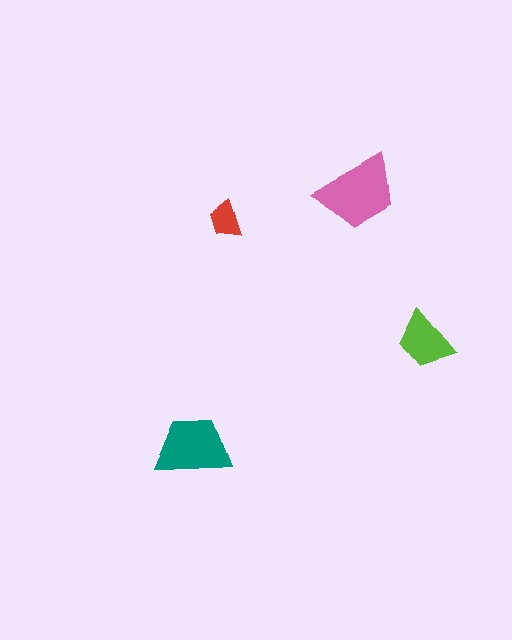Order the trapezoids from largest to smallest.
the pink one, the teal one, the lime one, the red one.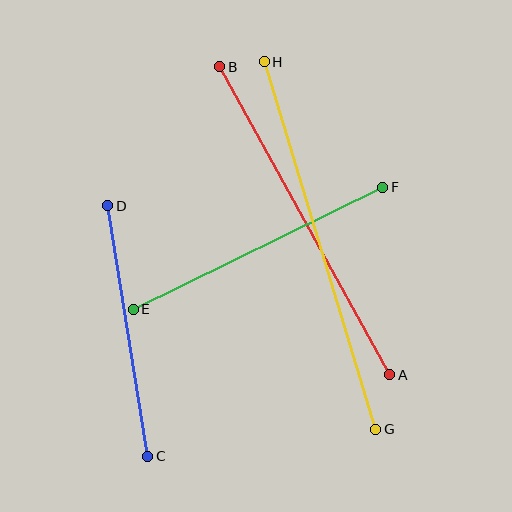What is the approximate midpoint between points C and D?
The midpoint is at approximately (128, 331) pixels.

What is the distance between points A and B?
The distance is approximately 352 pixels.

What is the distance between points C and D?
The distance is approximately 254 pixels.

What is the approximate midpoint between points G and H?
The midpoint is at approximately (320, 246) pixels.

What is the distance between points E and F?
The distance is approximately 278 pixels.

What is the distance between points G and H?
The distance is approximately 384 pixels.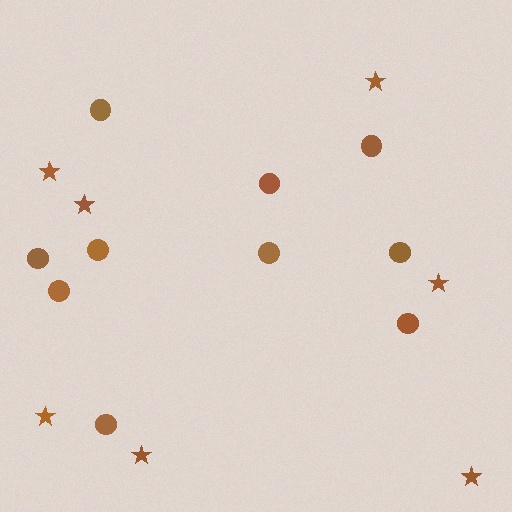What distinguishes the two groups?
There are 2 groups: one group of circles (10) and one group of stars (7).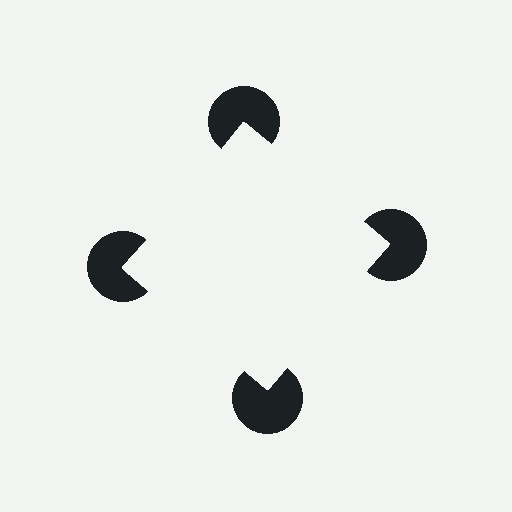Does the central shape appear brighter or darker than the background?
It typically appears slightly brighter than the background, even though no actual brightness change is drawn.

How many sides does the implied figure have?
4 sides.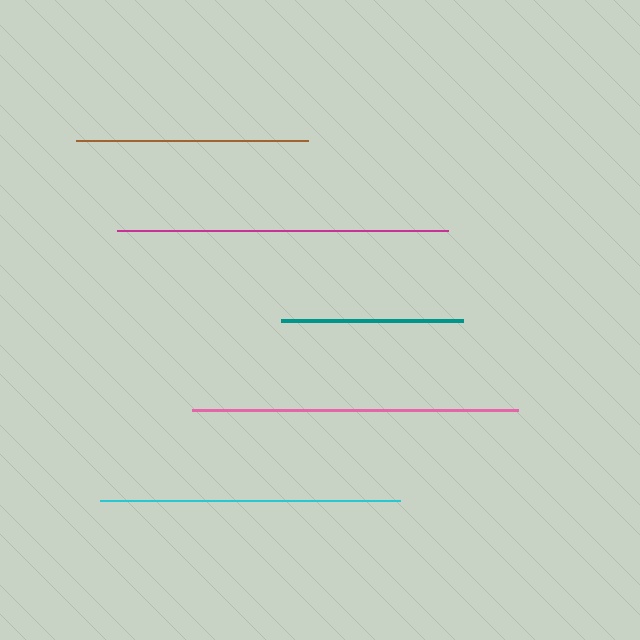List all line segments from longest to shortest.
From longest to shortest: magenta, pink, cyan, brown, teal.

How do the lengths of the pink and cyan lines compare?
The pink and cyan lines are approximately the same length.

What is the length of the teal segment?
The teal segment is approximately 183 pixels long.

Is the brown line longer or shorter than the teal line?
The brown line is longer than the teal line.